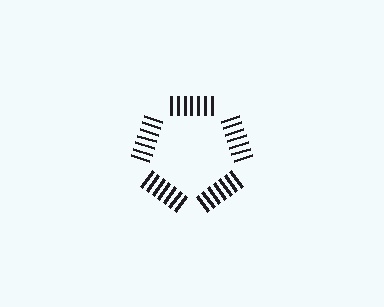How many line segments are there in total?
35 — 7 along each of the 5 edges.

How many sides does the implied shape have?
5 sides — the line-ends trace a pentagon.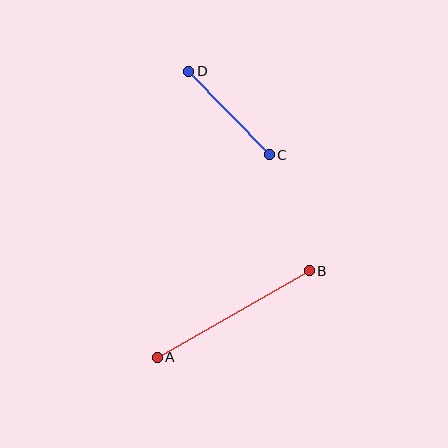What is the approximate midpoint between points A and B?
The midpoint is at approximately (233, 314) pixels.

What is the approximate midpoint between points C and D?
The midpoint is at approximately (229, 113) pixels.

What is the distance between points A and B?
The distance is approximately 175 pixels.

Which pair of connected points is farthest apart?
Points A and B are farthest apart.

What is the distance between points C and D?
The distance is approximately 116 pixels.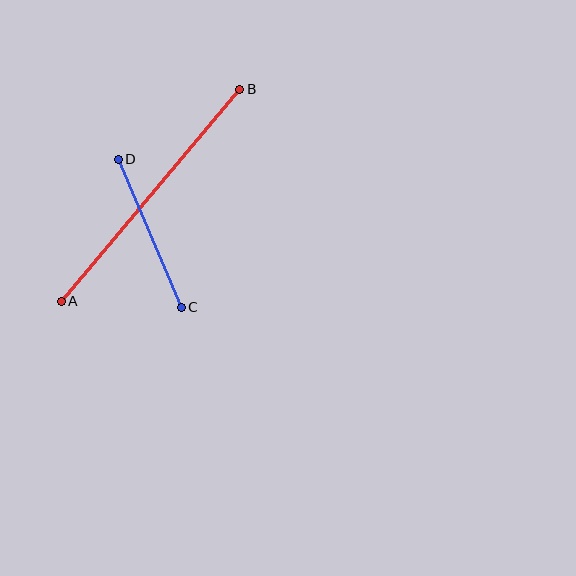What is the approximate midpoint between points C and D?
The midpoint is at approximately (150, 233) pixels.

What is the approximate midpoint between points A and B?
The midpoint is at approximately (151, 195) pixels.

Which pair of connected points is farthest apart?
Points A and B are farthest apart.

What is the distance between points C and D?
The distance is approximately 161 pixels.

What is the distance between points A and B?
The distance is approximately 277 pixels.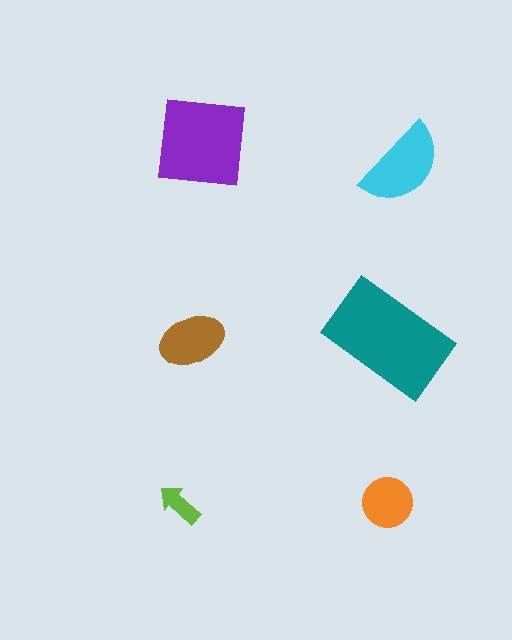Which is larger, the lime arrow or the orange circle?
The orange circle.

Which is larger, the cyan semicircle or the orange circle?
The cyan semicircle.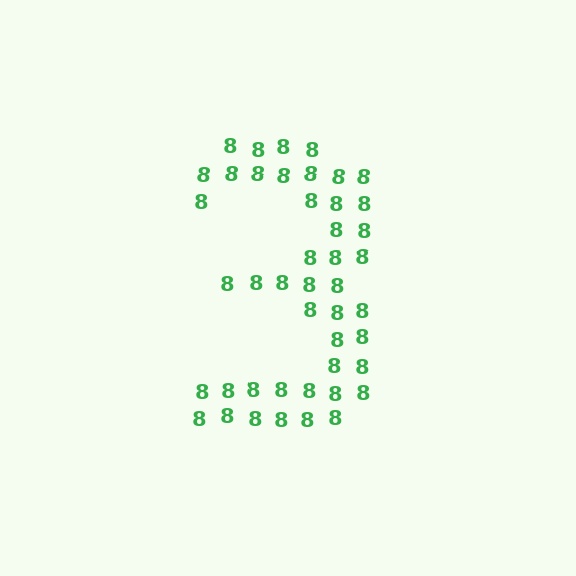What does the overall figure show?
The overall figure shows the digit 3.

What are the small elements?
The small elements are digit 8's.